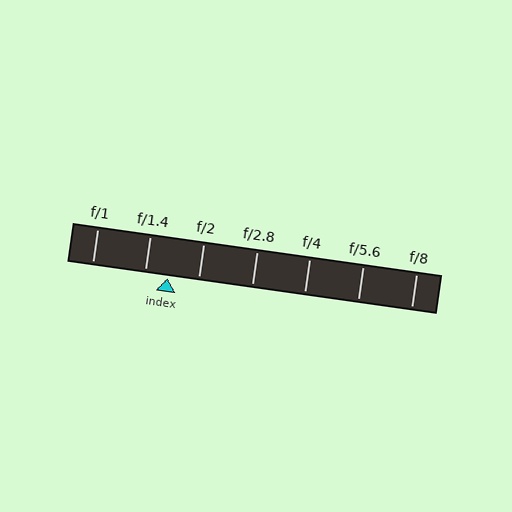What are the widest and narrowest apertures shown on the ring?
The widest aperture shown is f/1 and the narrowest is f/8.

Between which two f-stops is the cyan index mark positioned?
The index mark is between f/1.4 and f/2.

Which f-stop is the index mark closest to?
The index mark is closest to f/1.4.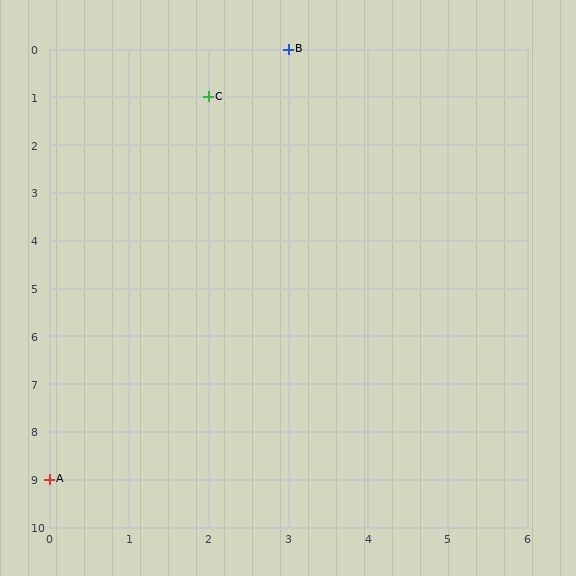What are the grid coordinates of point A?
Point A is at grid coordinates (0, 9).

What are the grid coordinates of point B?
Point B is at grid coordinates (3, 0).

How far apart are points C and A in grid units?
Points C and A are 2 columns and 8 rows apart (about 8.2 grid units diagonally).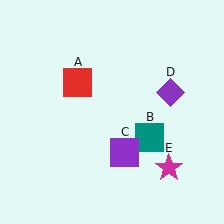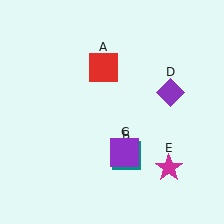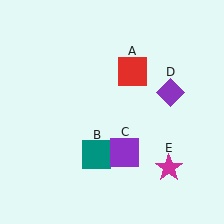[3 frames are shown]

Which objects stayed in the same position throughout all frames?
Purple square (object C) and purple diamond (object D) and magenta star (object E) remained stationary.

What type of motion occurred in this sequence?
The red square (object A), teal square (object B) rotated clockwise around the center of the scene.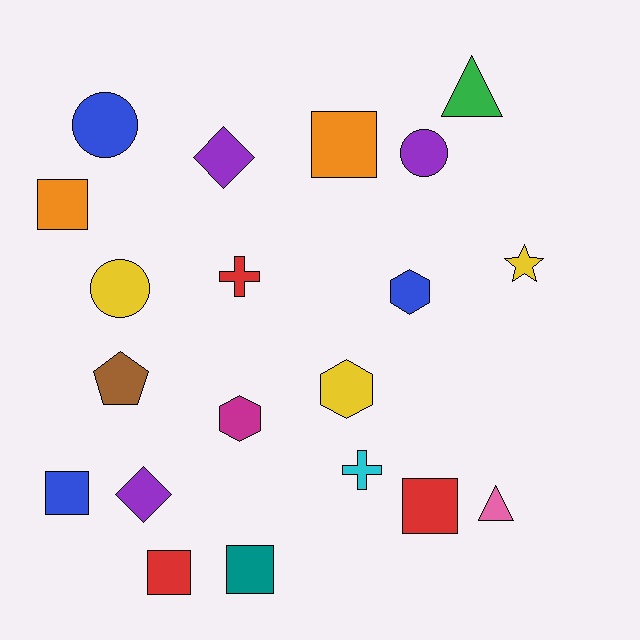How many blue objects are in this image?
There are 3 blue objects.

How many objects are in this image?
There are 20 objects.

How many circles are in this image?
There are 3 circles.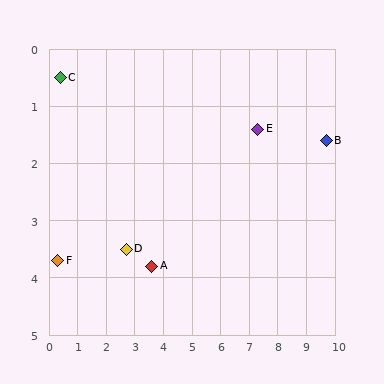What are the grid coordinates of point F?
Point F is at approximately (0.3, 3.7).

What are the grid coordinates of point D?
Point D is at approximately (2.7, 3.5).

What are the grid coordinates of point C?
Point C is at approximately (0.4, 0.5).